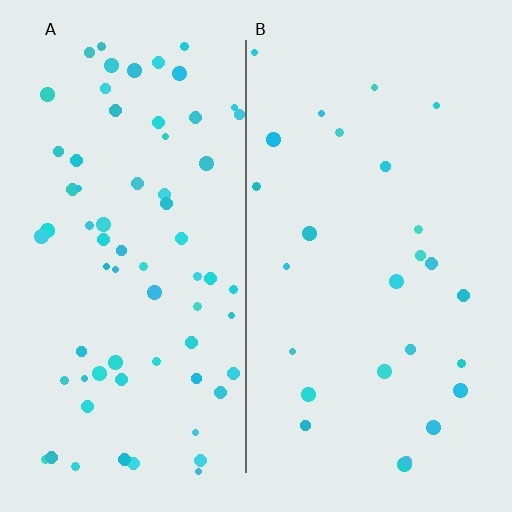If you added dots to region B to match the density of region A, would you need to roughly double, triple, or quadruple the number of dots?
Approximately triple.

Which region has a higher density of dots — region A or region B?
A (the left).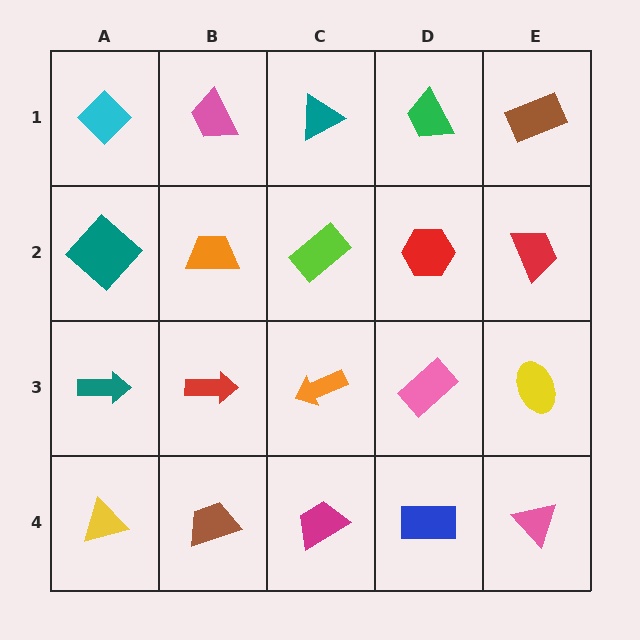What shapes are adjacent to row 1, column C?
A lime rectangle (row 2, column C), a pink trapezoid (row 1, column B), a green trapezoid (row 1, column D).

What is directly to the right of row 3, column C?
A pink rectangle.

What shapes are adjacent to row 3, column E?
A red trapezoid (row 2, column E), a pink triangle (row 4, column E), a pink rectangle (row 3, column D).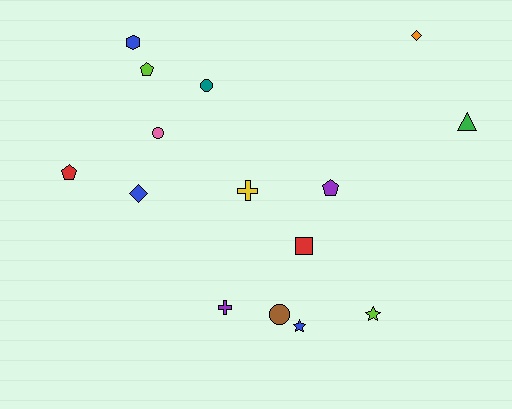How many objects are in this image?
There are 15 objects.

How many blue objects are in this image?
There are 3 blue objects.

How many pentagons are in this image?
There are 3 pentagons.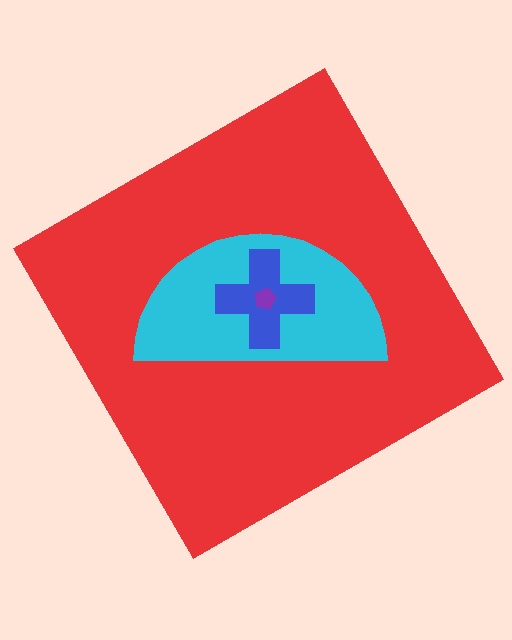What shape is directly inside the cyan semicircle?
The blue cross.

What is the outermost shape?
The red diamond.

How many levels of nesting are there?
4.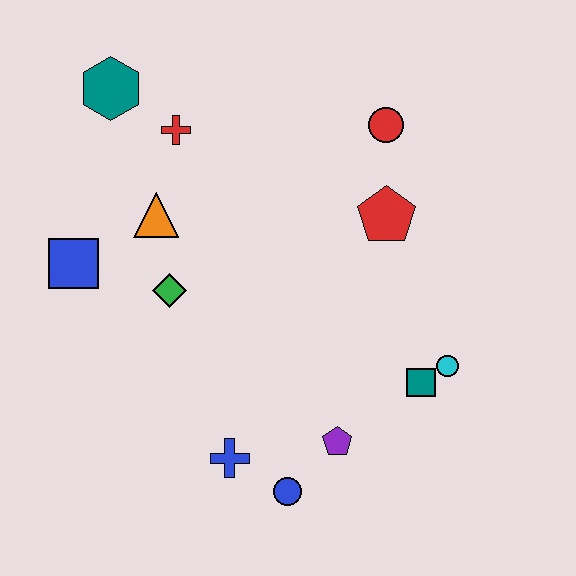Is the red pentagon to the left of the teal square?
Yes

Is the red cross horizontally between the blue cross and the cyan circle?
No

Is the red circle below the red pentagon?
No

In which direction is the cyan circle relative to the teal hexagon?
The cyan circle is to the right of the teal hexagon.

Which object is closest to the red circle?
The red pentagon is closest to the red circle.